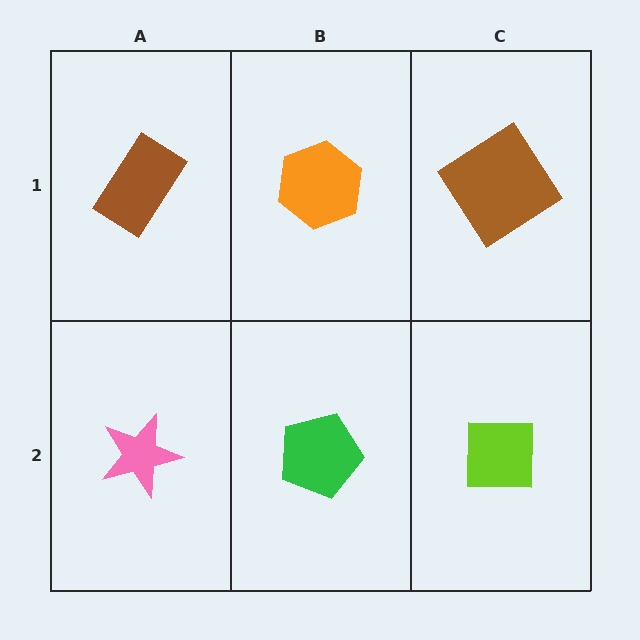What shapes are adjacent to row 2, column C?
A brown diamond (row 1, column C), a green pentagon (row 2, column B).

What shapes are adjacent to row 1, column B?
A green pentagon (row 2, column B), a brown rectangle (row 1, column A), a brown diamond (row 1, column C).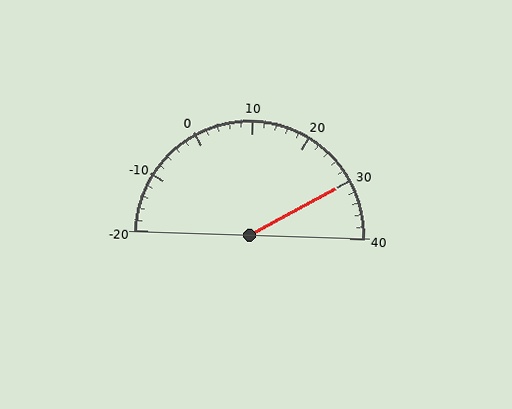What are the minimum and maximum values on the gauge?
The gauge ranges from -20 to 40.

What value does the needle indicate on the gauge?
The needle indicates approximately 30.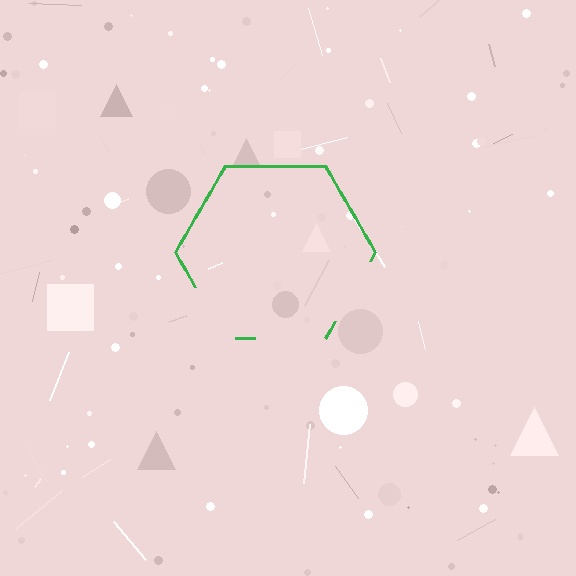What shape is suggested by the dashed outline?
The dashed outline suggests a hexagon.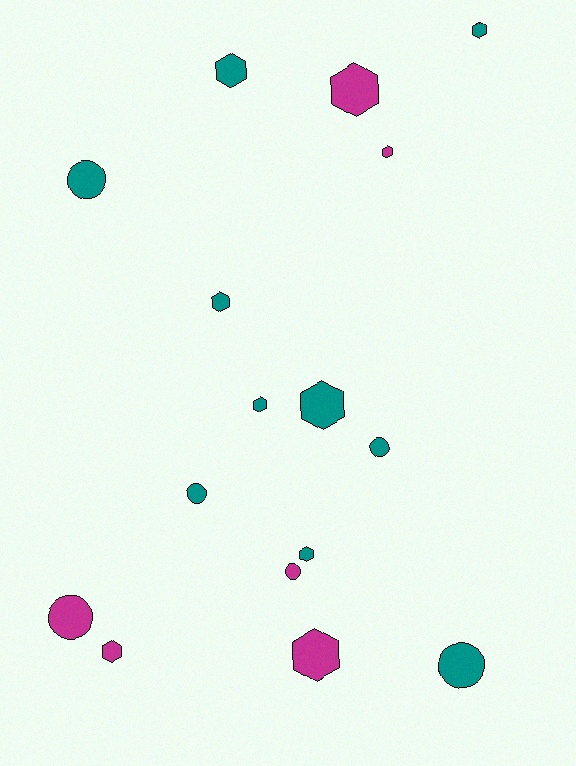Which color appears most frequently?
Teal, with 10 objects.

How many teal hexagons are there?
There are 6 teal hexagons.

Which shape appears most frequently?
Hexagon, with 10 objects.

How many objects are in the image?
There are 16 objects.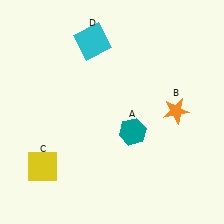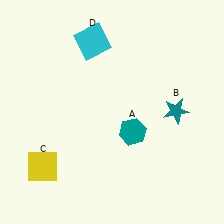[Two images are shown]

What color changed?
The star (B) changed from orange in Image 1 to teal in Image 2.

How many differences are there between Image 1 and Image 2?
There is 1 difference between the two images.